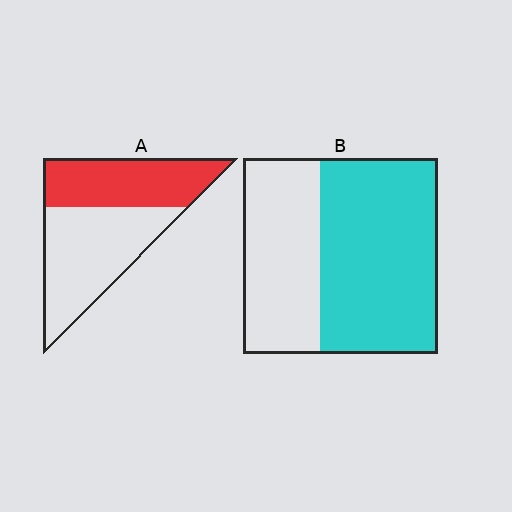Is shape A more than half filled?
No.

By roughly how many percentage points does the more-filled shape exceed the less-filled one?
By roughly 15 percentage points (B over A).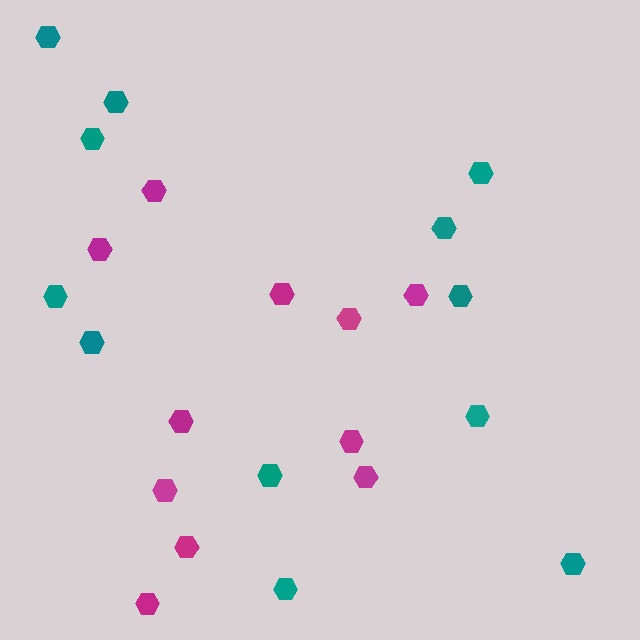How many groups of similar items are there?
There are 2 groups: one group of teal hexagons (12) and one group of magenta hexagons (11).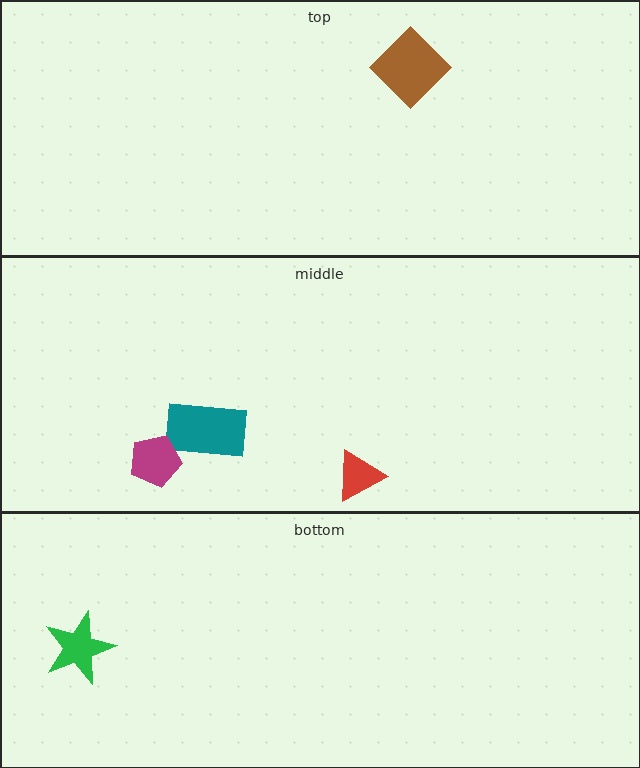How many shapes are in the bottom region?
1.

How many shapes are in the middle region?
3.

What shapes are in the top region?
The brown diamond.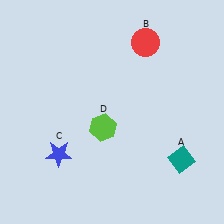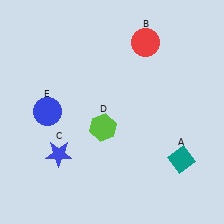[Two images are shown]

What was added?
A blue circle (E) was added in Image 2.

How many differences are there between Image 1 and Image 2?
There is 1 difference between the two images.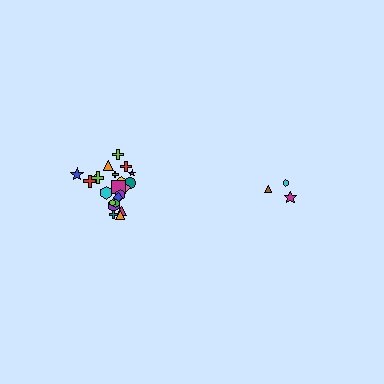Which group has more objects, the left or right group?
The left group.